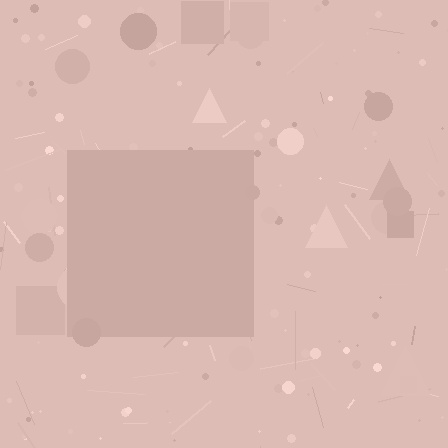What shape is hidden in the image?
A square is hidden in the image.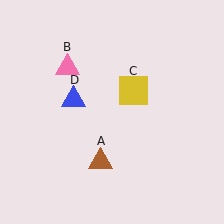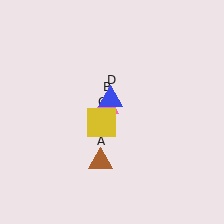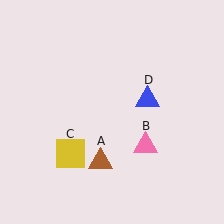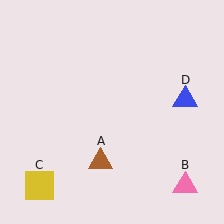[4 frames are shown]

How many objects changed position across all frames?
3 objects changed position: pink triangle (object B), yellow square (object C), blue triangle (object D).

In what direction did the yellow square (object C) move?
The yellow square (object C) moved down and to the left.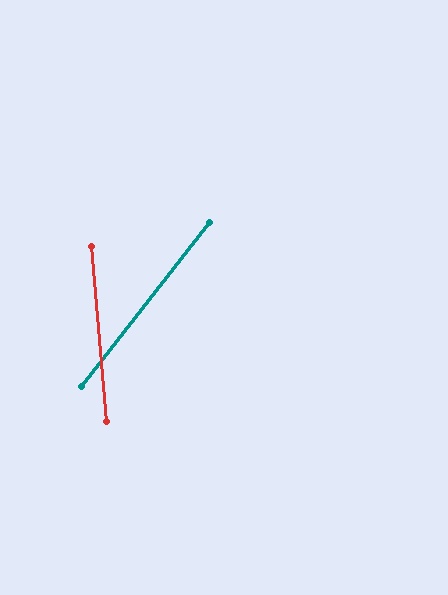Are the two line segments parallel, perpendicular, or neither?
Neither parallel nor perpendicular — they differ by about 43°.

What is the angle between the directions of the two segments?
Approximately 43 degrees.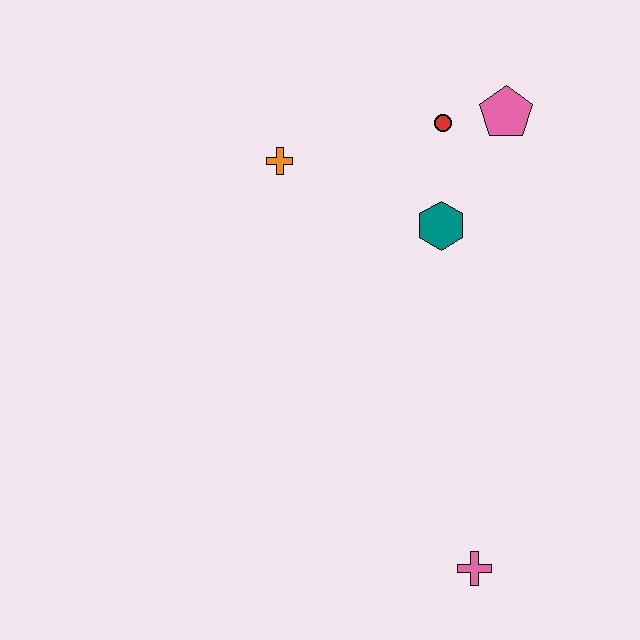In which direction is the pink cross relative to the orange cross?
The pink cross is below the orange cross.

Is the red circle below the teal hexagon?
No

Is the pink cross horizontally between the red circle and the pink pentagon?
Yes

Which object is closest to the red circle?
The pink pentagon is closest to the red circle.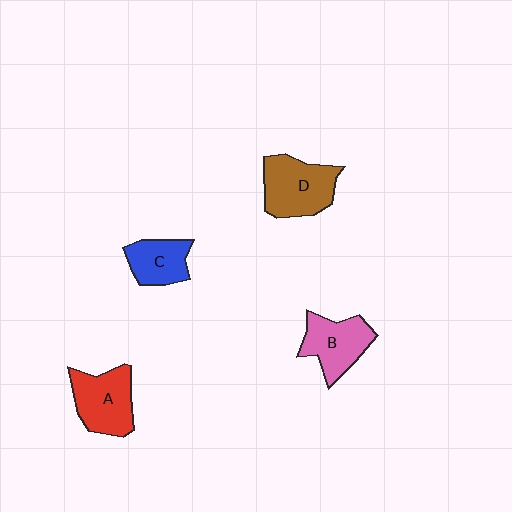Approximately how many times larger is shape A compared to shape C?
Approximately 1.4 times.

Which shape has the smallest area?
Shape C (blue).